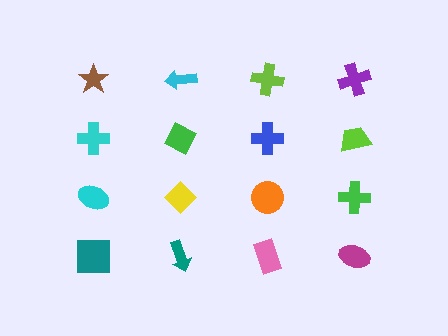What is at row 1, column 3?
A lime cross.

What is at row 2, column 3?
A blue cross.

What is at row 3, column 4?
A green cross.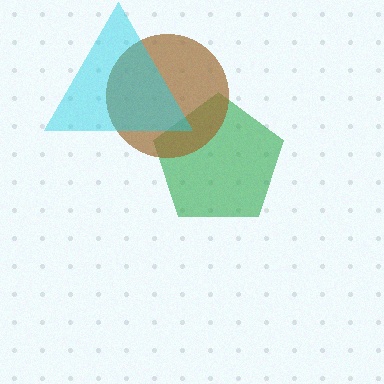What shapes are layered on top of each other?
The layered shapes are: a green pentagon, a brown circle, a cyan triangle.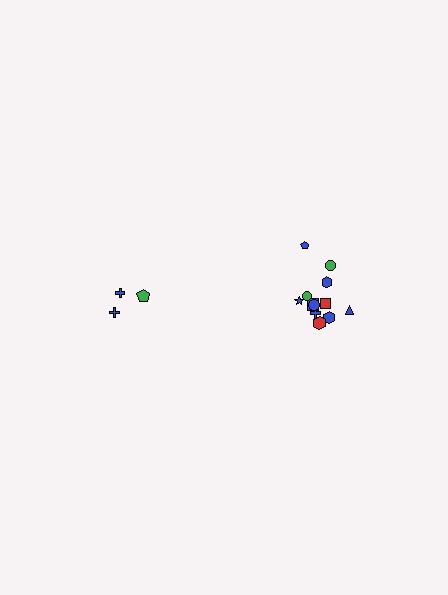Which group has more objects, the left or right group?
The right group.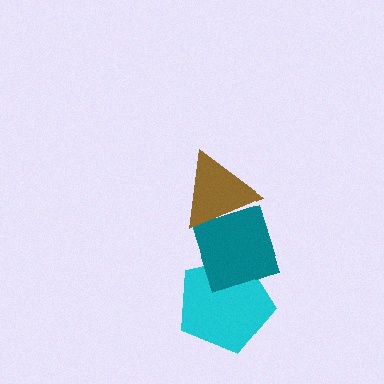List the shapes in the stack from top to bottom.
From top to bottom: the brown triangle, the teal diamond, the cyan pentagon.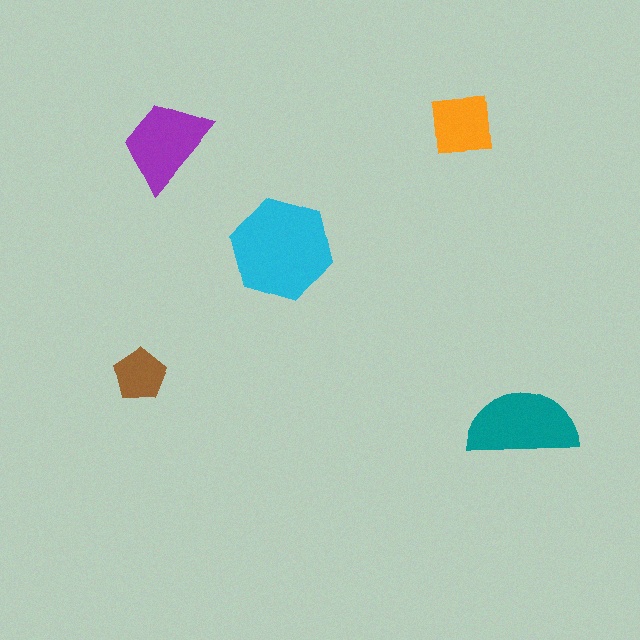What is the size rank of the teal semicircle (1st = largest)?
2nd.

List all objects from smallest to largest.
The brown pentagon, the orange square, the purple trapezoid, the teal semicircle, the cyan hexagon.